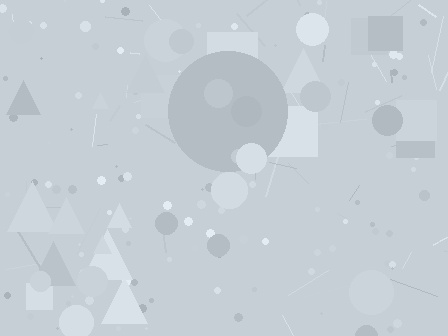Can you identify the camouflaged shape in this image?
The camouflaged shape is a circle.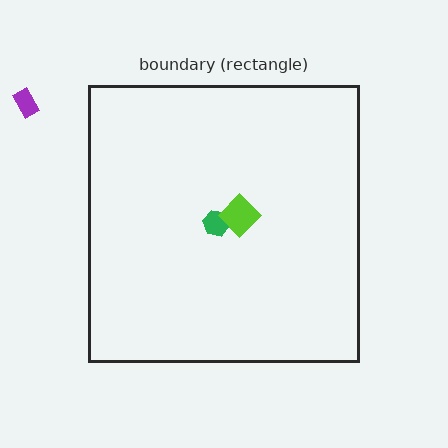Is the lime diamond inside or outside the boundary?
Inside.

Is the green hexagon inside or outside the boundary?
Inside.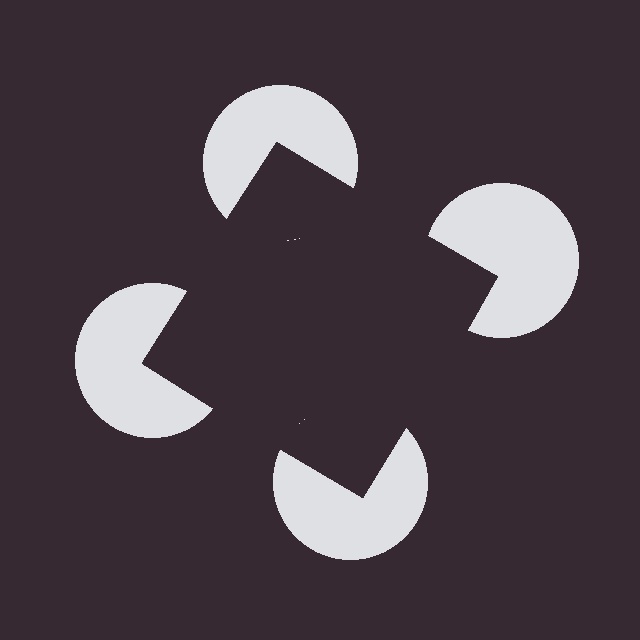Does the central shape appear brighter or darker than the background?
It typically appears slightly darker than the background, even though no actual brightness change is drawn.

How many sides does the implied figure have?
4 sides.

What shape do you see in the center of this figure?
An illusory square — its edges are inferred from the aligned wedge cuts in the pac-man discs, not physically drawn.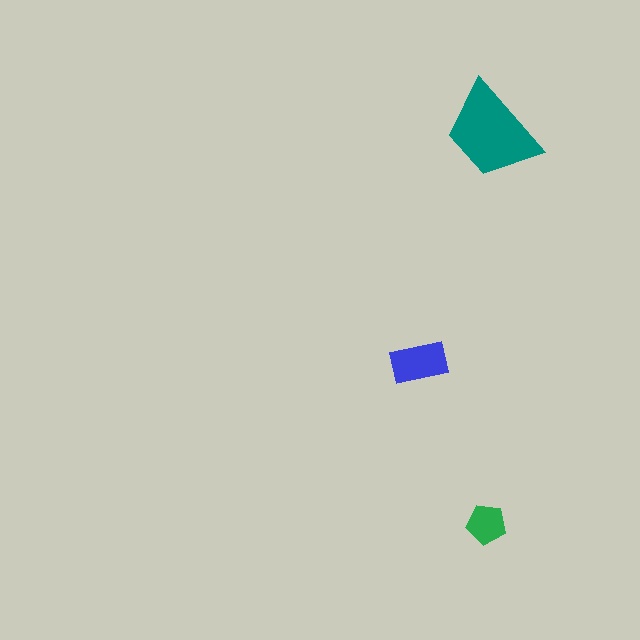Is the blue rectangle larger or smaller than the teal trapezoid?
Smaller.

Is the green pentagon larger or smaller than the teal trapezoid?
Smaller.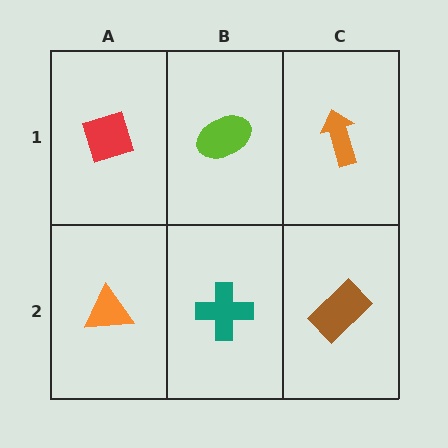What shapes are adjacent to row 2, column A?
A red diamond (row 1, column A), a teal cross (row 2, column B).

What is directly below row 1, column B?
A teal cross.